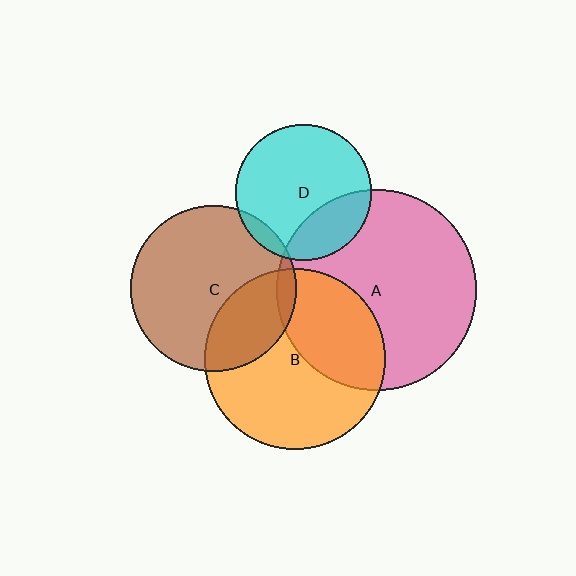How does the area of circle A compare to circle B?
Approximately 1.2 times.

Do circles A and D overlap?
Yes.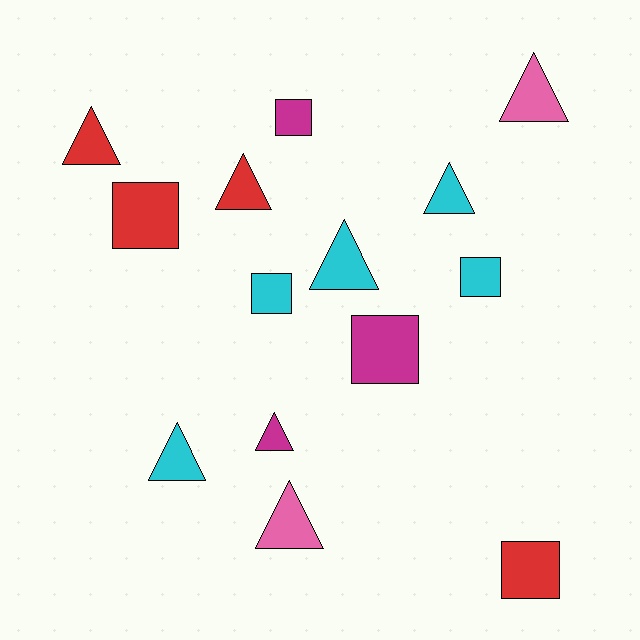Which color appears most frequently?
Cyan, with 5 objects.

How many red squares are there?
There are 2 red squares.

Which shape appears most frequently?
Triangle, with 8 objects.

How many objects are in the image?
There are 14 objects.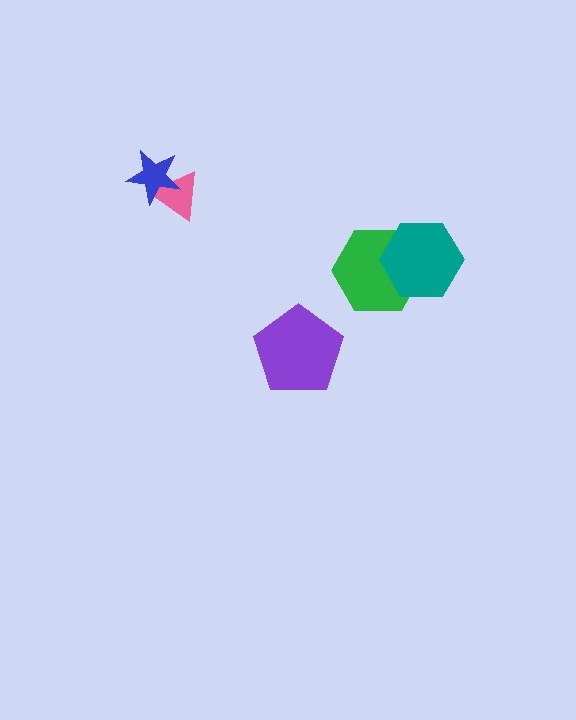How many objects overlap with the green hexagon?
1 object overlaps with the green hexagon.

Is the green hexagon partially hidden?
Yes, it is partially covered by another shape.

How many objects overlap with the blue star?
1 object overlaps with the blue star.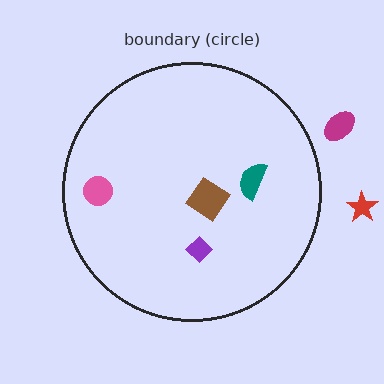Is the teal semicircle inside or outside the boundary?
Inside.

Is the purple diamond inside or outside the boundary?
Inside.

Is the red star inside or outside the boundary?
Outside.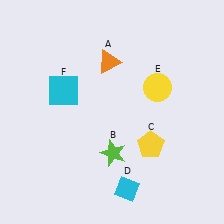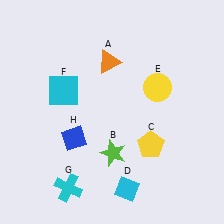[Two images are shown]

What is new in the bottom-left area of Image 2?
A cyan cross (G) was added in the bottom-left area of Image 2.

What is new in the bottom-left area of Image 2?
A blue diamond (H) was added in the bottom-left area of Image 2.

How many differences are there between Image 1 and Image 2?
There are 2 differences between the two images.